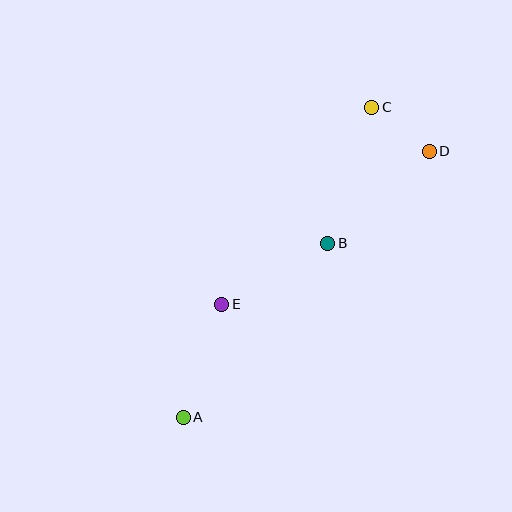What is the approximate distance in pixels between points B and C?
The distance between B and C is approximately 143 pixels.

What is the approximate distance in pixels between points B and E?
The distance between B and E is approximately 123 pixels.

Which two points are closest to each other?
Points C and D are closest to each other.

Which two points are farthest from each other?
Points A and C are farthest from each other.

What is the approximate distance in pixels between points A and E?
The distance between A and E is approximately 119 pixels.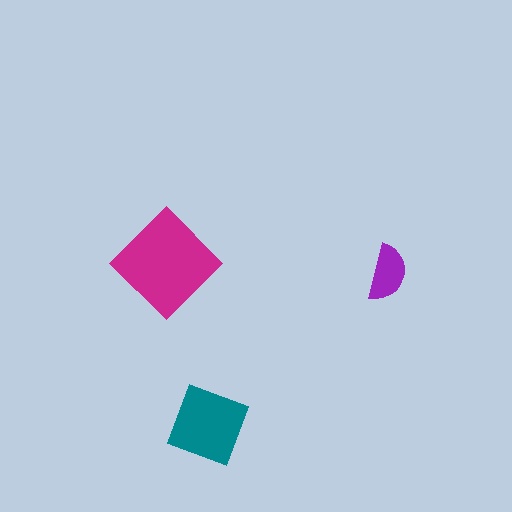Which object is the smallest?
The purple semicircle.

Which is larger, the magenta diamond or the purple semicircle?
The magenta diamond.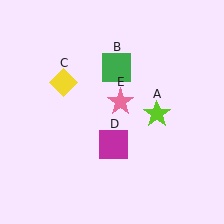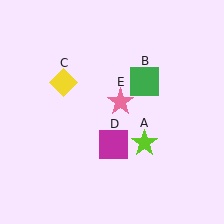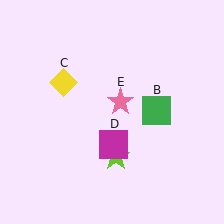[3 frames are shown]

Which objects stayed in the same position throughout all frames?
Yellow diamond (object C) and magenta square (object D) and pink star (object E) remained stationary.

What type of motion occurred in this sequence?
The lime star (object A), green square (object B) rotated clockwise around the center of the scene.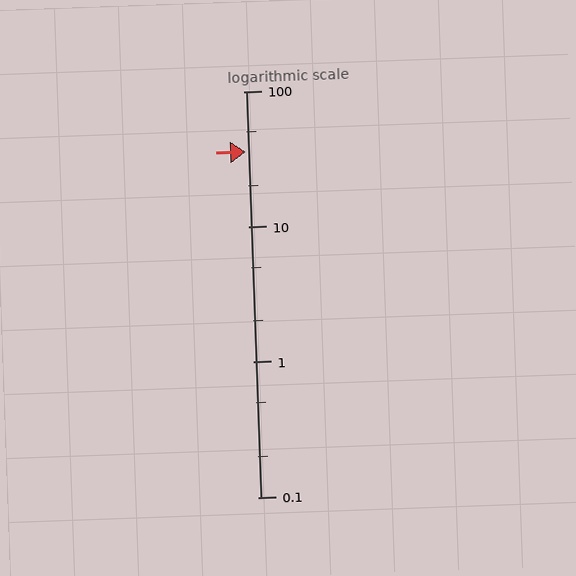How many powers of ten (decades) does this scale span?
The scale spans 3 decades, from 0.1 to 100.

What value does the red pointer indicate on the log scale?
The pointer indicates approximately 36.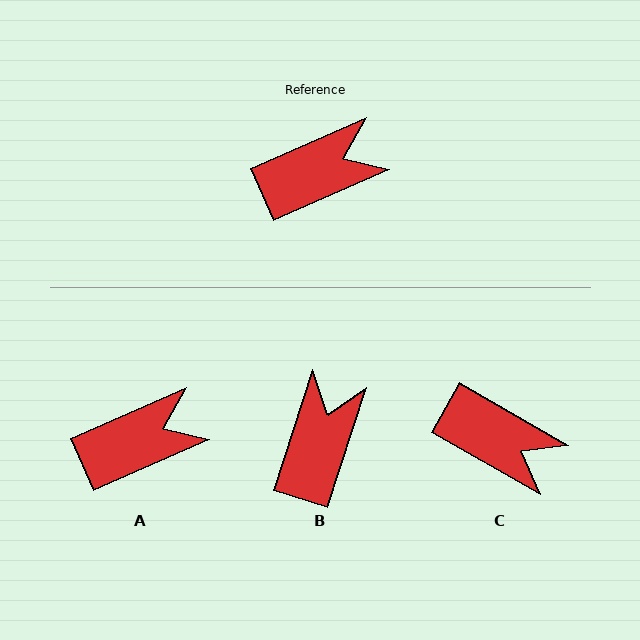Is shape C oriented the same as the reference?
No, it is off by about 54 degrees.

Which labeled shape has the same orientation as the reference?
A.